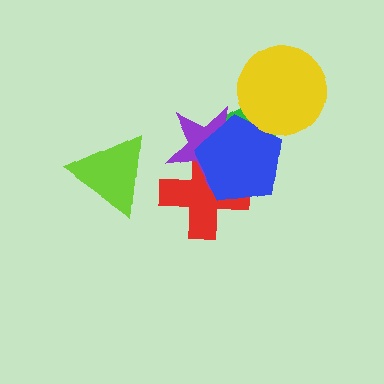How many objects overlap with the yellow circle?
2 objects overlap with the yellow circle.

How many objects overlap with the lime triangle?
0 objects overlap with the lime triangle.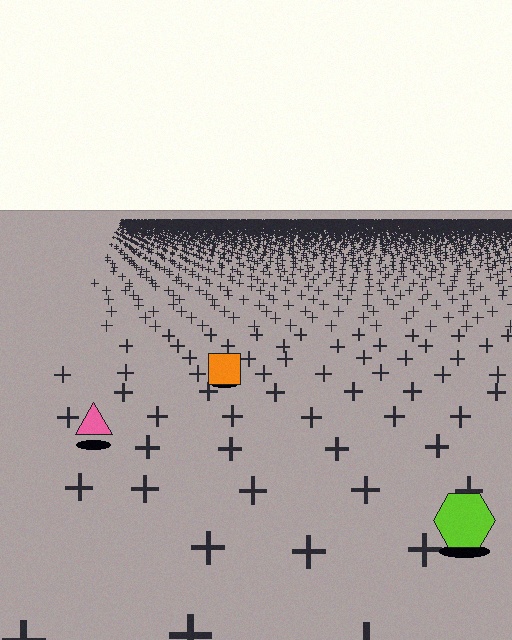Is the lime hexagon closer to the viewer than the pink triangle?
Yes. The lime hexagon is closer — you can tell from the texture gradient: the ground texture is coarser near it.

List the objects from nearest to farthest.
From nearest to farthest: the lime hexagon, the pink triangle, the orange square.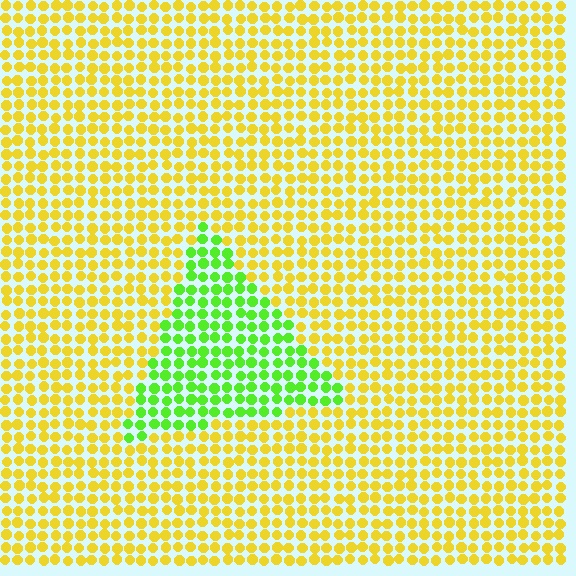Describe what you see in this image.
The image is filled with small yellow elements in a uniform arrangement. A triangle-shaped region is visible where the elements are tinted to a slightly different hue, forming a subtle color boundary.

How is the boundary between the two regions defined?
The boundary is defined purely by a slight shift in hue (about 55 degrees). Spacing, size, and orientation are identical on both sides.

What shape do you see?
I see a triangle.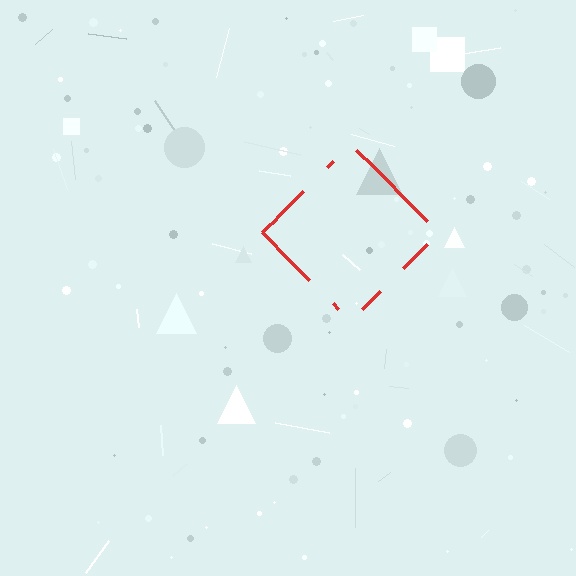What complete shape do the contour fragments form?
The contour fragments form a diamond.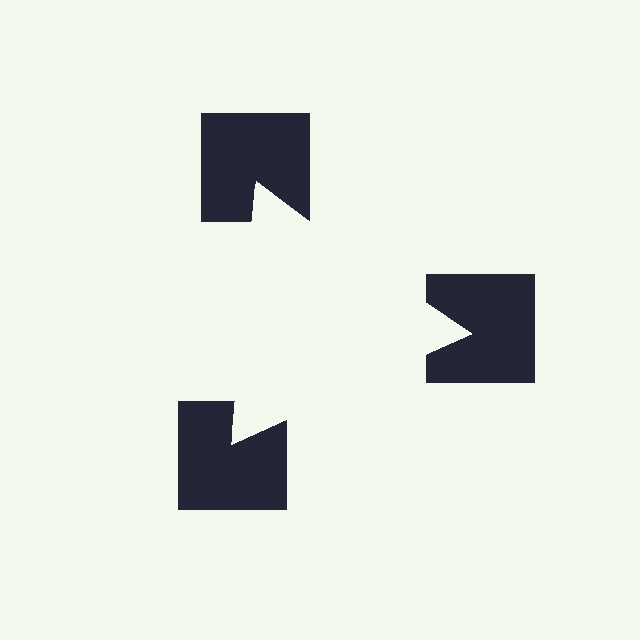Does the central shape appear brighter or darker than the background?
It typically appears slightly brighter than the background, even though no actual brightness change is drawn.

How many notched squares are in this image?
There are 3 — one at each vertex of the illusory triangle.